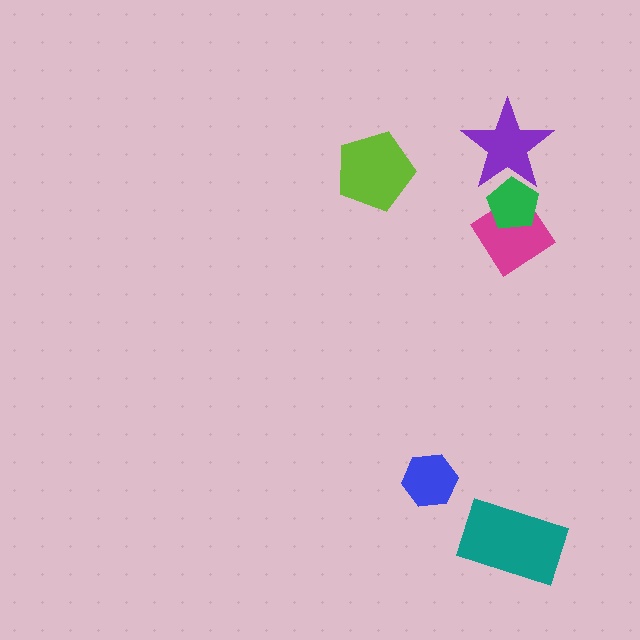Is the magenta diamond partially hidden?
Yes, it is partially covered by another shape.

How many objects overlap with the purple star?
1 object overlaps with the purple star.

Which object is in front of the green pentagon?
The purple star is in front of the green pentagon.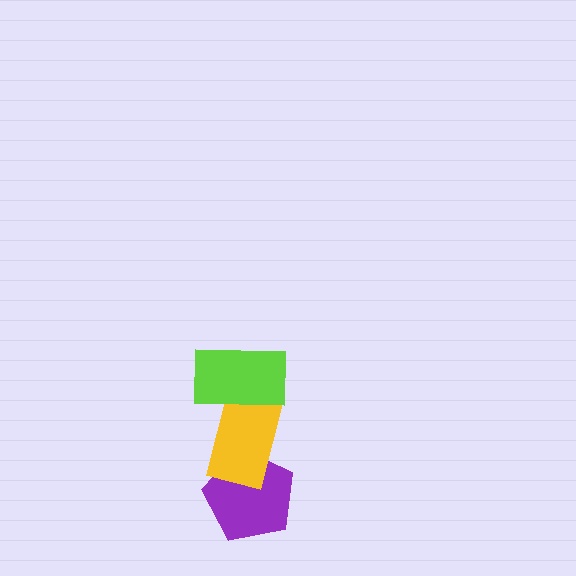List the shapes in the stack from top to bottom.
From top to bottom: the lime rectangle, the yellow rectangle, the purple pentagon.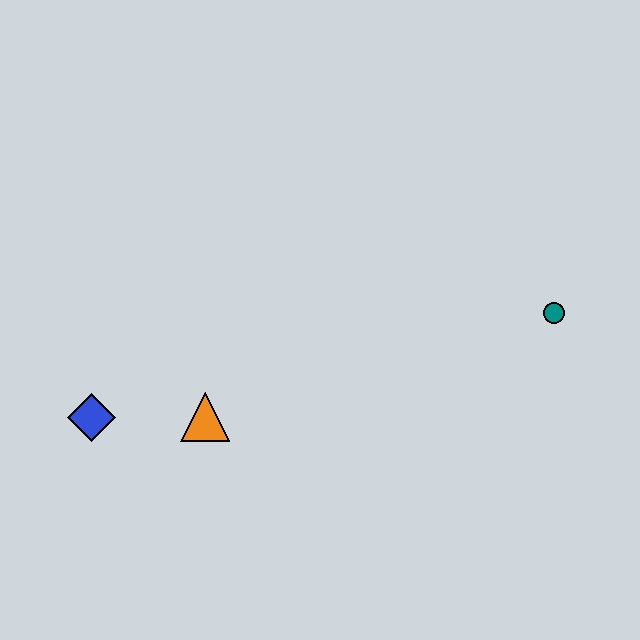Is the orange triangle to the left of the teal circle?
Yes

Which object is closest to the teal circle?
The orange triangle is closest to the teal circle.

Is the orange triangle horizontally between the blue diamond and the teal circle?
Yes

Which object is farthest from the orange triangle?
The teal circle is farthest from the orange triangle.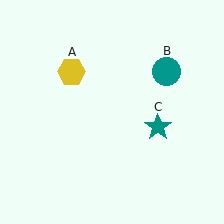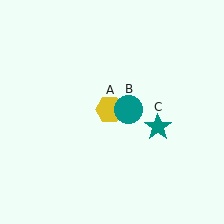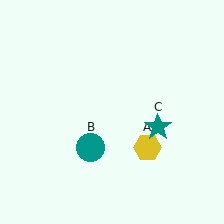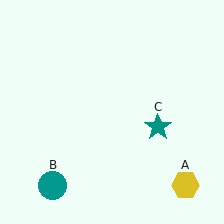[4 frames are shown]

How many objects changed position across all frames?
2 objects changed position: yellow hexagon (object A), teal circle (object B).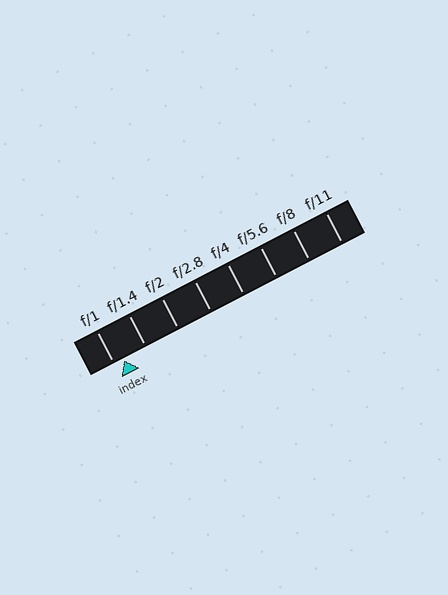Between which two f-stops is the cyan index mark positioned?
The index mark is between f/1 and f/1.4.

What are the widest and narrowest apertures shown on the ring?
The widest aperture shown is f/1 and the narrowest is f/11.